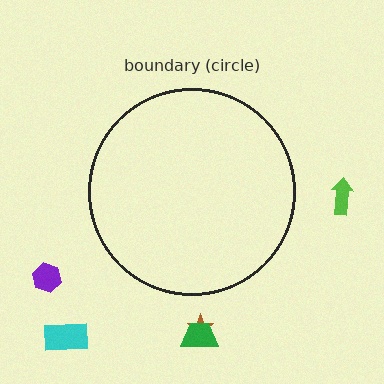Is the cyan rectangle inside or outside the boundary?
Outside.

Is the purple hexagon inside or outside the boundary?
Outside.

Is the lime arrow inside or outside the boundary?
Outside.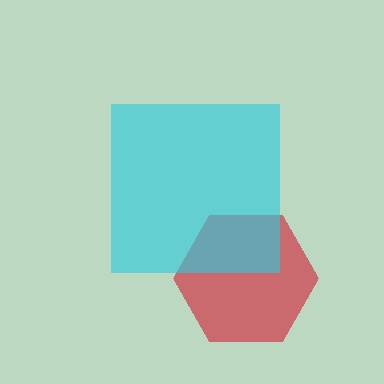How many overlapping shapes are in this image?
There are 2 overlapping shapes in the image.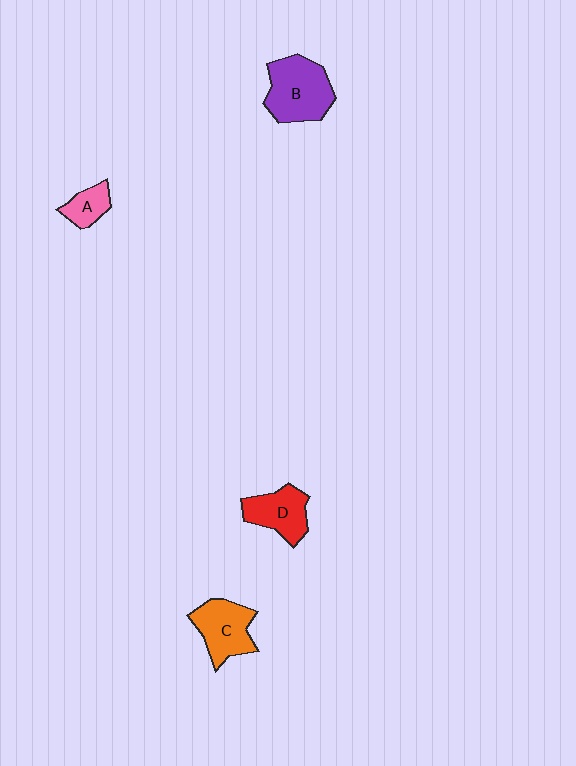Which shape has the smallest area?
Shape A (pink).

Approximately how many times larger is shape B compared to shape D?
Approximately 1.4 times.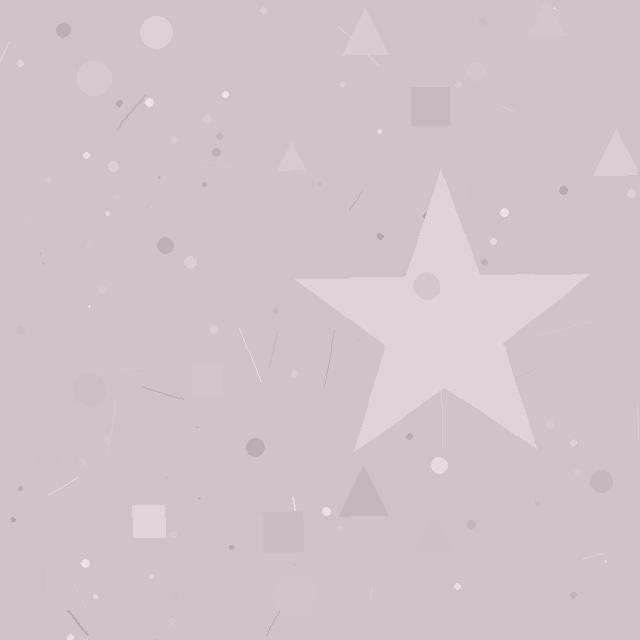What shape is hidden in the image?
A star is hidden in the image.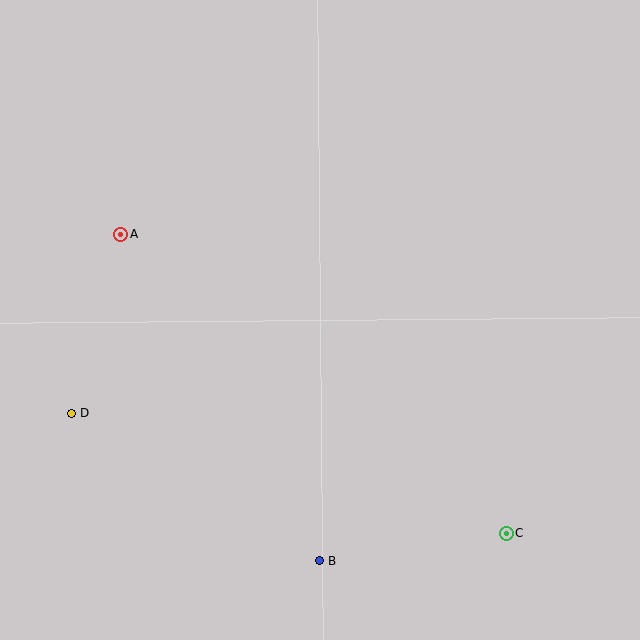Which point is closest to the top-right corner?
Point C is closest to the top-right corner.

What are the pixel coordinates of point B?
Point B is at (320, 561).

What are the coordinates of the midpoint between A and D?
The midpoint between A and D is at (96, 324).